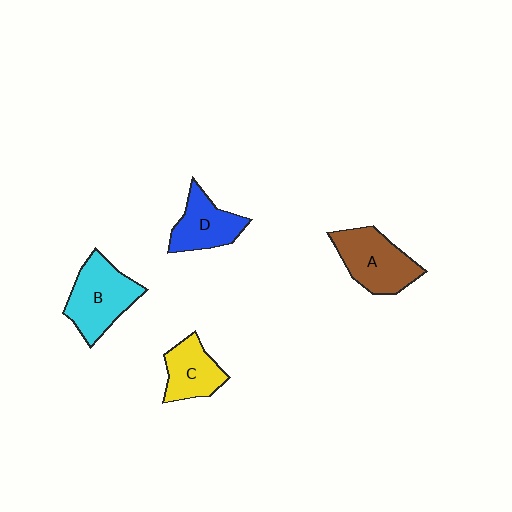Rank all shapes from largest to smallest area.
From largest to smallest: B (cyan), A (brown), D (blue), C (yellow).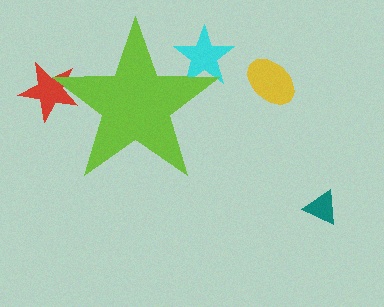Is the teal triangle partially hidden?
No, the teal triangle is fully visible.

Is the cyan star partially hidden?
Yes, the cyan star is partially hidden behind the lime star.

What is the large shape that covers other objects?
A lime star.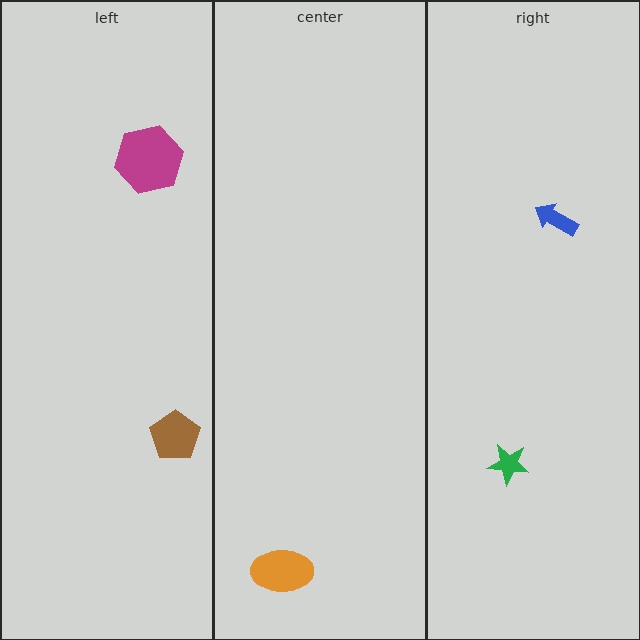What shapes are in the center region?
The orange ellipse.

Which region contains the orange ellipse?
The center region.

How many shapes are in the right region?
2.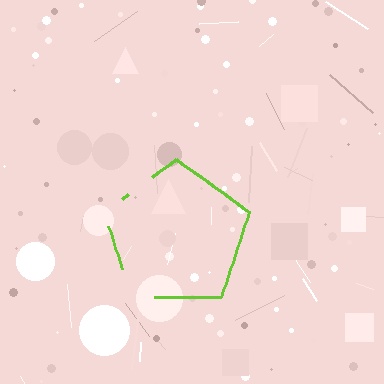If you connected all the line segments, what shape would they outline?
They would outline a pentagon.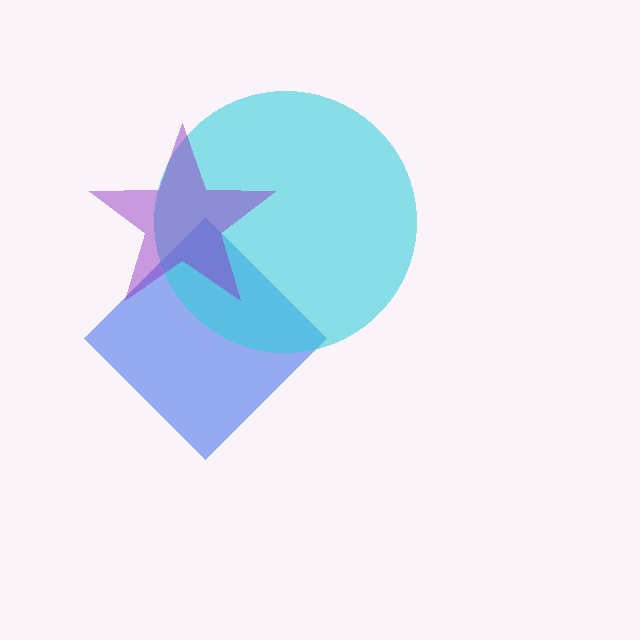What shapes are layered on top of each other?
The layered shapes are: a blue diamond, a cyan circle, a purple star.